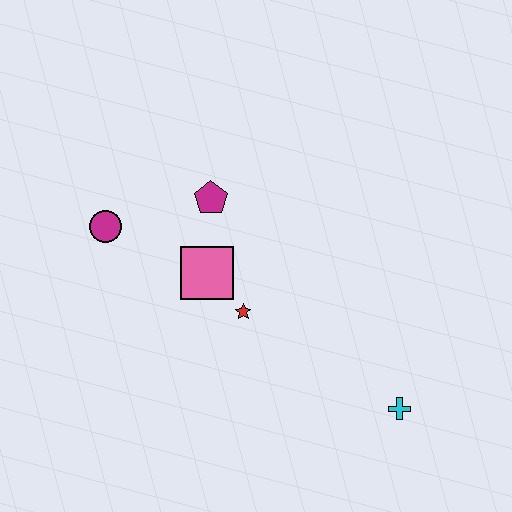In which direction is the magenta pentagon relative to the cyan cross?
The magenta pentagon is above the cyan cross.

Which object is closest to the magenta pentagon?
The pink square is closest to the magenta pentagon.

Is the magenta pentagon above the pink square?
Yes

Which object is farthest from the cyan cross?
The magenta circle is farthest from the cyan cross.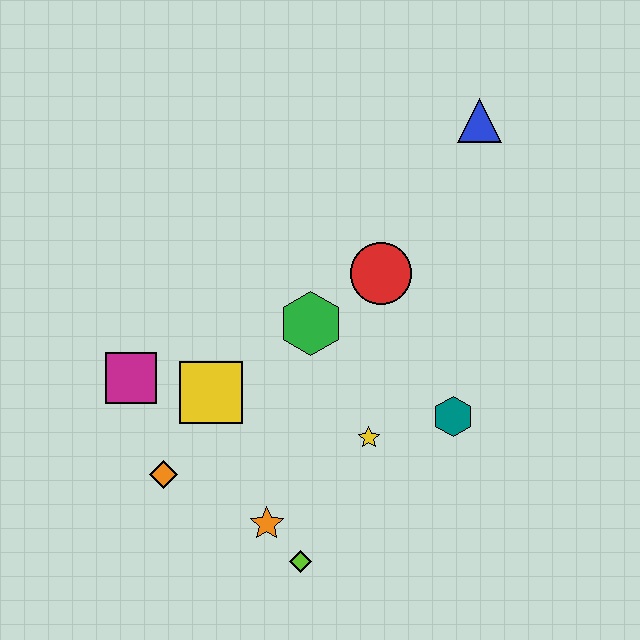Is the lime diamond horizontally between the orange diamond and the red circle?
Yes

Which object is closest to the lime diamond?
The orange star is closest to the lime diamond.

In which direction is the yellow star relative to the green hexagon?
The yellow star is below the green hexagon.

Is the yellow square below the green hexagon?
Yes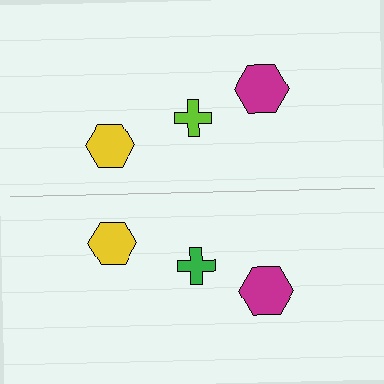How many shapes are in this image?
There are 6 shapes in this image.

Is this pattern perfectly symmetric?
No, the pattern is not perfectly symmetric. The green cross on the bottom side breaks the symmetry — its mirror counterpart is lime.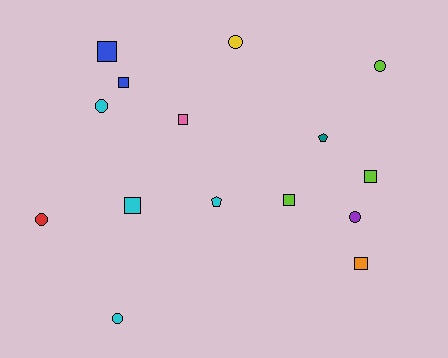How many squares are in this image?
There are 7 squares.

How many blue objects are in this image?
There are 2 blue objects.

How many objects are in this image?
There are 15 objects.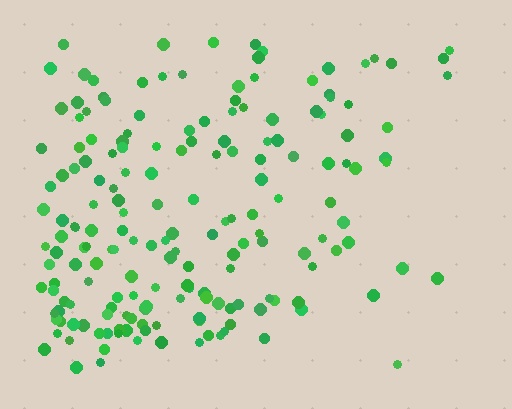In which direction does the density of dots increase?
From right to left, with the left side densest.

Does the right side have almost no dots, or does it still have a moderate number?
Still a moderate number, just noticeably fewer than the left.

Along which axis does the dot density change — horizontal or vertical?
Horizontal.